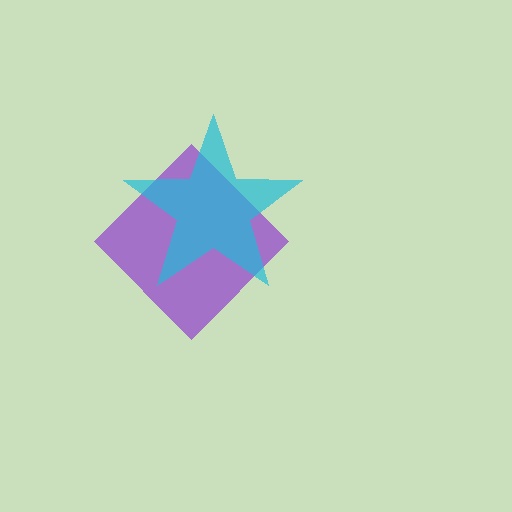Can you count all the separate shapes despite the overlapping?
Yes, there are 2 separate shapes.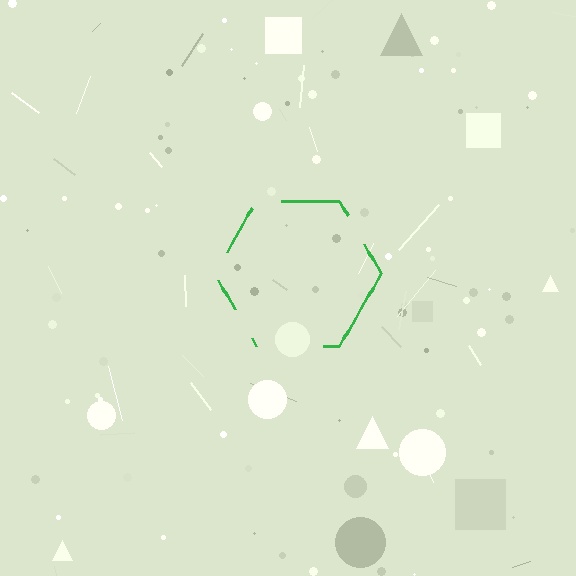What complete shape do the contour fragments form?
The contour fragments form a hexagon.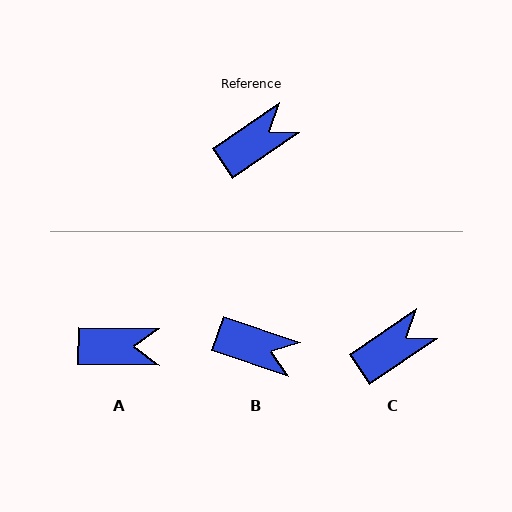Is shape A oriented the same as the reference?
No, it is off by about 35 degrees.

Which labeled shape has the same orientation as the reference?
C.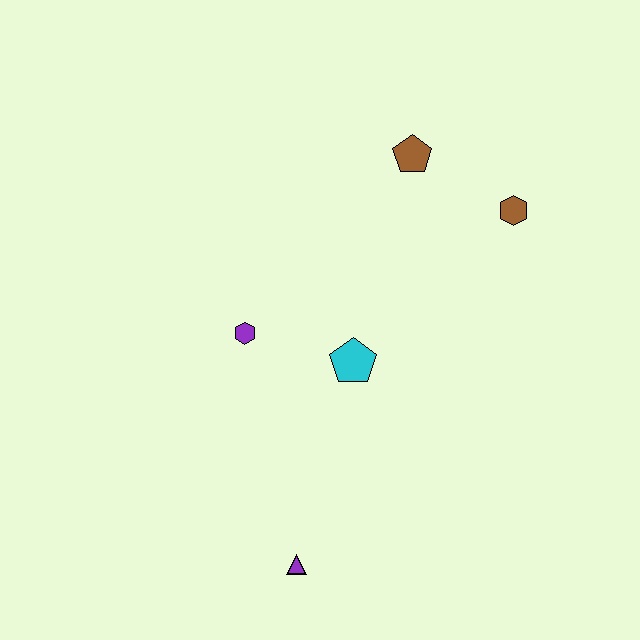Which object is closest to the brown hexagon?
The brown pentagon is closest to the brown hexagon.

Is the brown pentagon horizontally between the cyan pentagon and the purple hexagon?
No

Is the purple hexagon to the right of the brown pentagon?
No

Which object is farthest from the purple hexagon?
The brown hexagon is farthest from the purple hexagon.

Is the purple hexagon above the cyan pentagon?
Yes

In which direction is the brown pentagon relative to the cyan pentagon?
The brown pentagon is above the cyan pentagon.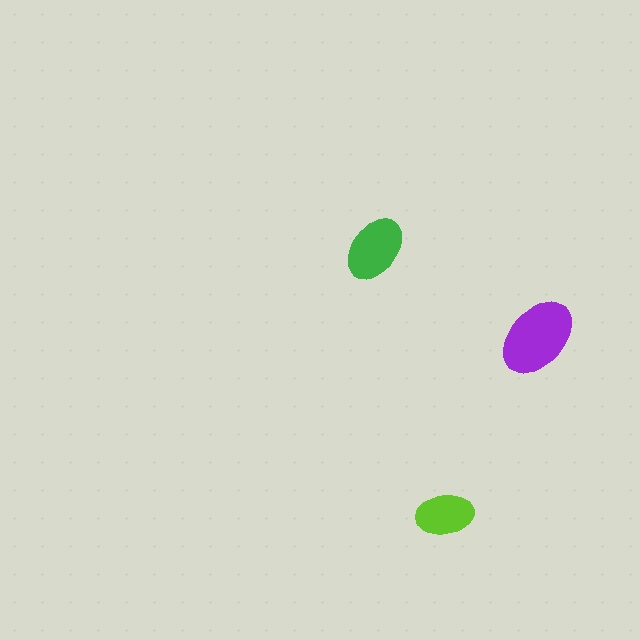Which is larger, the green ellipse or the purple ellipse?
The purple one.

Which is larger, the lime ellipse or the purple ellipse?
The purple one.